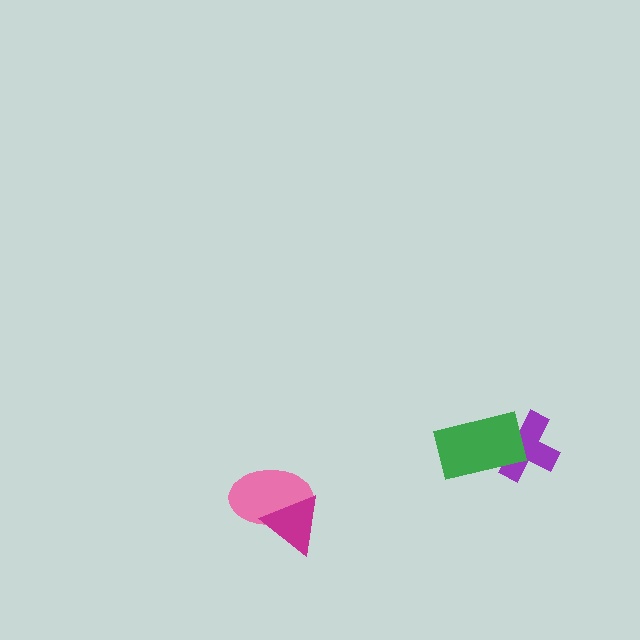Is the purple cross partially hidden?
Yes, it is partially covered by another shape.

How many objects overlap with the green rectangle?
1 object overlaps with the green rectangle.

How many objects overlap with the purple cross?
1 object overlaps with the purple cross.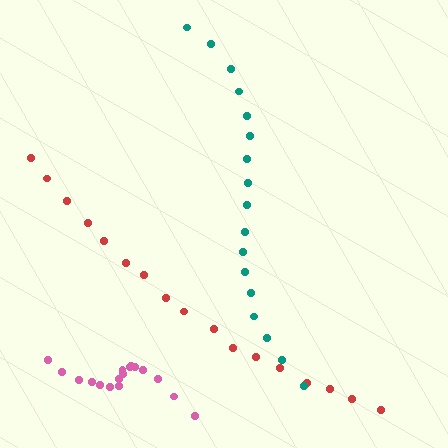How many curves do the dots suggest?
There are 3 distinct paths.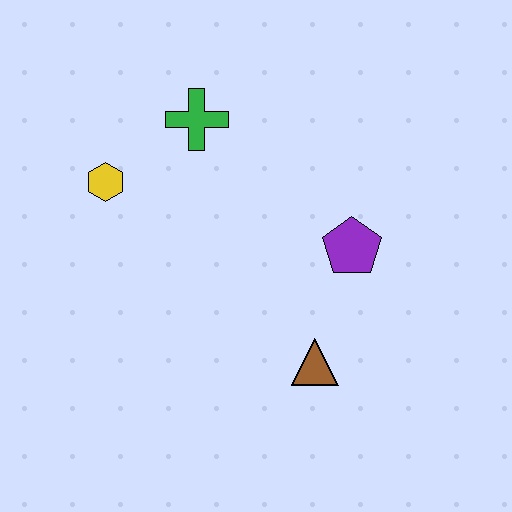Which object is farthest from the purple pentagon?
The yellow hexagon is farthest from the purple pentagon.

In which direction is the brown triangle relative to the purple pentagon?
The brown triangle is below the purple pentagon.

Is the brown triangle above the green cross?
No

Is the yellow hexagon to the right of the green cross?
No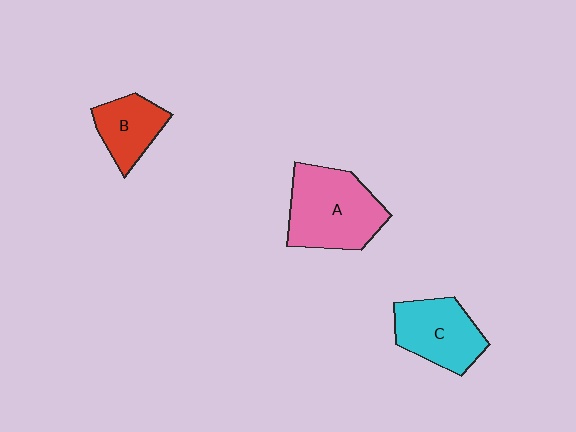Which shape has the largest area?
Shape A (pink).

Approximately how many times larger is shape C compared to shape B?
Approximately 1.3 times.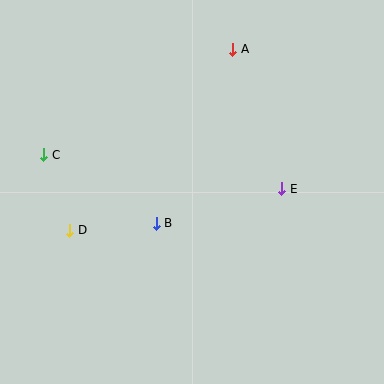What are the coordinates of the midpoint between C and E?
The midpoint between C and E is at (163, 172).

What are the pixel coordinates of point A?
Point A is at (233, 49).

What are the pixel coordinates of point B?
Point B is at (156, 223).